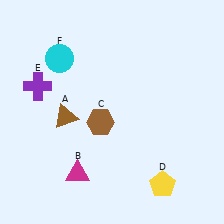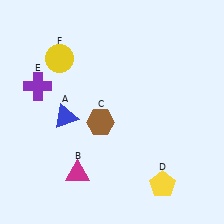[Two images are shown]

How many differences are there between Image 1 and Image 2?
There are 2 differences between the two images.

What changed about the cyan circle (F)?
In Image 1, F is cyan. In Image 2, it changed to yellow.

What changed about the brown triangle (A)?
In Image 1, A is brown. In Image 2, it changed to blue.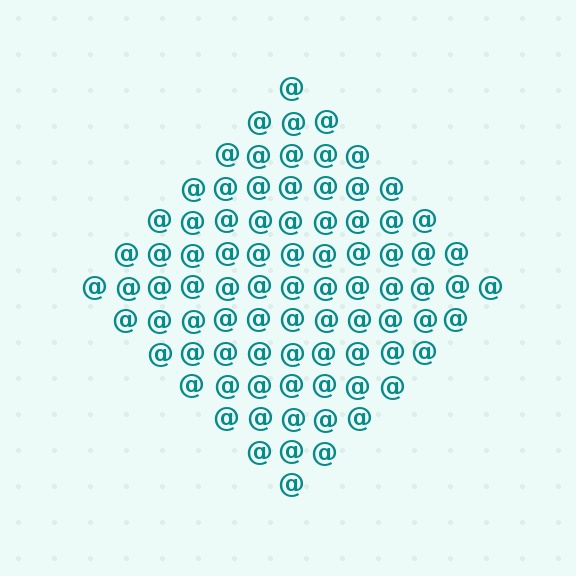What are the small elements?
The small elements are at signs.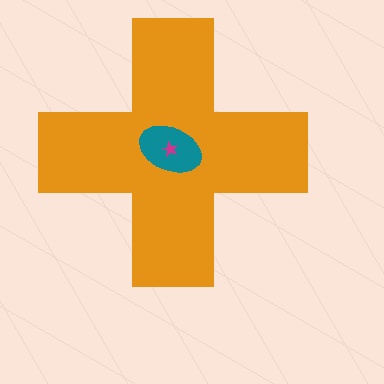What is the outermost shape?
The orange cross.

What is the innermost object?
The magenta star.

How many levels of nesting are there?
3.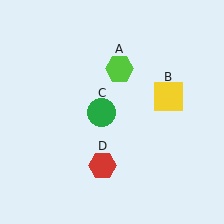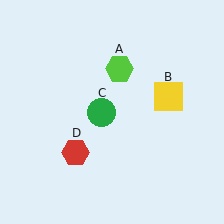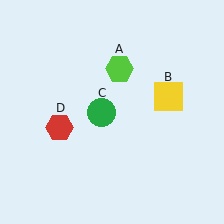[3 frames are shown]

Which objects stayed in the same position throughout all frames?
Lime hexagon (object A) and yellow square (object B) and green circle (object C) remained stationary.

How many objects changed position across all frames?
1 object changed position: red hexagon (object D).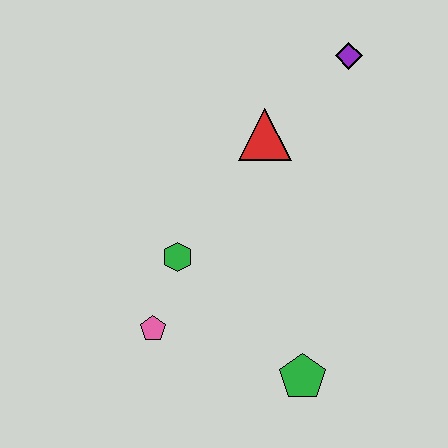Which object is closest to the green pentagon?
The pink pentagon is closest to the green pentagon.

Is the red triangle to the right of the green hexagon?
Yes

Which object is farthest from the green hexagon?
The purple diamond is farthest from the green hexagon.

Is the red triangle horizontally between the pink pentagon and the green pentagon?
Yes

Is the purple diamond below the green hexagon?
No